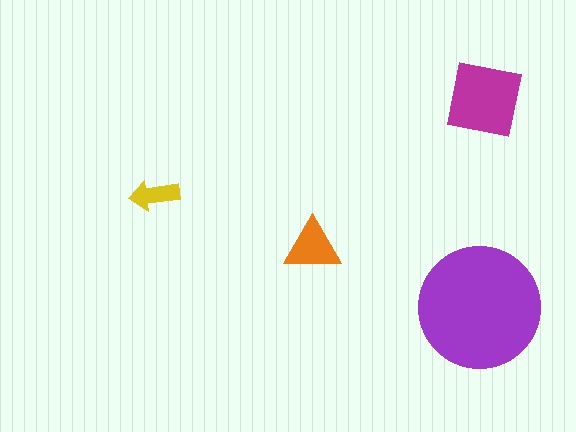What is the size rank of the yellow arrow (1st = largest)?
4th.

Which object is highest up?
The magenta square is topmost.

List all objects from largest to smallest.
The purple circle, the magenta square, the orange triangle, the yellow arrow.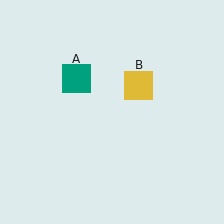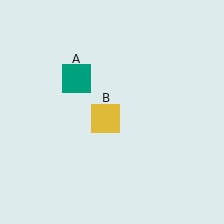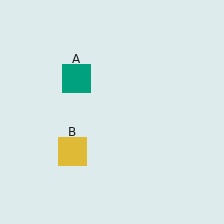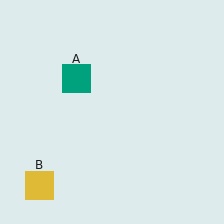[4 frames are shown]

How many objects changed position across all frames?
1 object changed position: yellow square (object B).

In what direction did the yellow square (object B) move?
The yellow square (object B) moved down and to the left.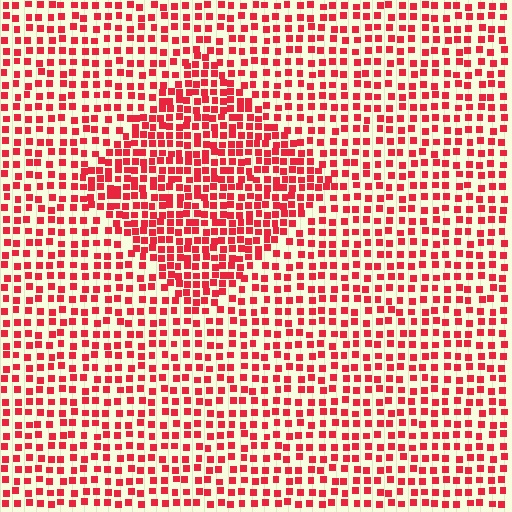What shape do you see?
I see a diamond.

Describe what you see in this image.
The image contains small red elements arranged at two different densities. A diamond-shaped region is visible where the elements are more densely packed than the surrounding area.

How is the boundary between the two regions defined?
The boundary is defined by a change in element density (approximately 1.7x ratio). All elements are the same color, size, and shape.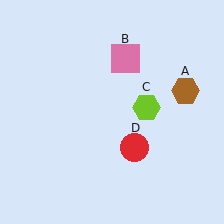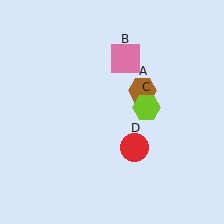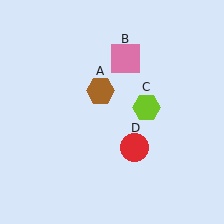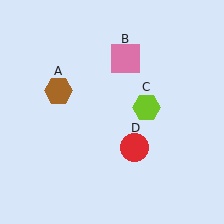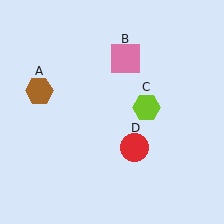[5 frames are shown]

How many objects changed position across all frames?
1 object changed position: brown hexagon (object A).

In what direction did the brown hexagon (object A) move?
The brown hexagon (object A) moved left.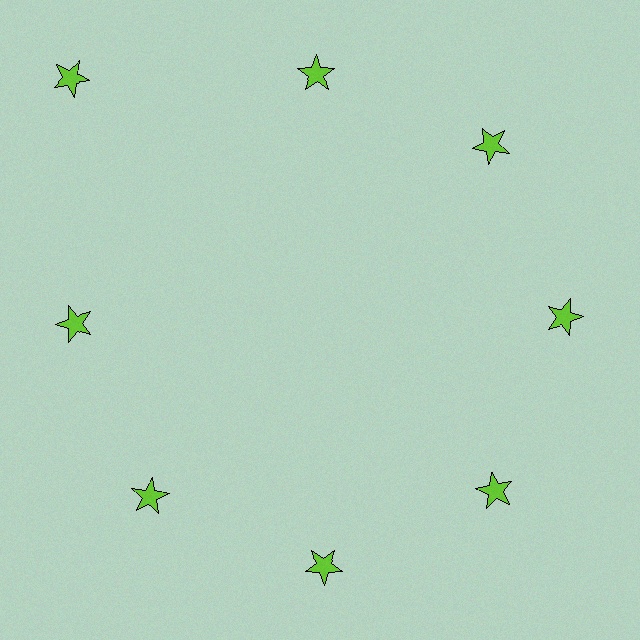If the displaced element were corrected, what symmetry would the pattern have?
It would have 8-fold rotational symmetry — the pattern would map onto itself every 45 degrees.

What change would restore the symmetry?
The symmetry would be restored by moving it inward, back onto the ring so that all 8 stars sit at equal angles and equal distance from the center.